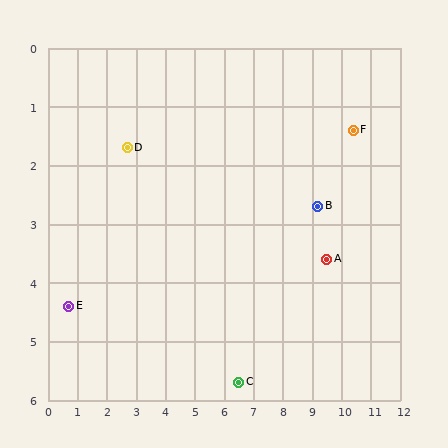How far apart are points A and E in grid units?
Points A and E are about 8.8 grid units apart.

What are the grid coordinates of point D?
Point D is at approximately (2.7, 1.7).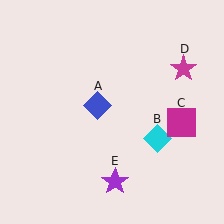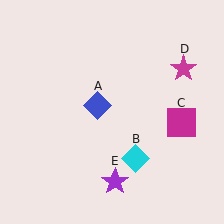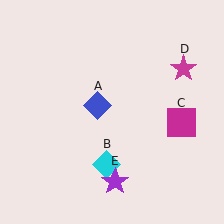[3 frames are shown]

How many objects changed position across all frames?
1 object changed position: cyan diamond (object B).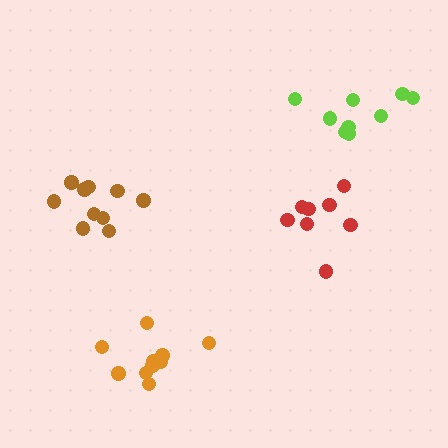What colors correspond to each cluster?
The clusters are colored: red, lime, brown, orange.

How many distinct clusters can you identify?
There are 4 distinct clusters.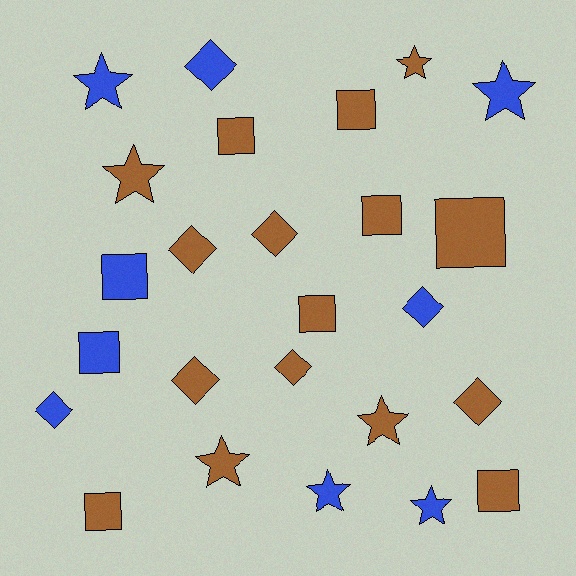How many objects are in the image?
There are 25 objects.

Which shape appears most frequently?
Square, with 9 objects.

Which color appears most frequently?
Brown, with 16 objects.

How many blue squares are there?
There are 2 blue squares.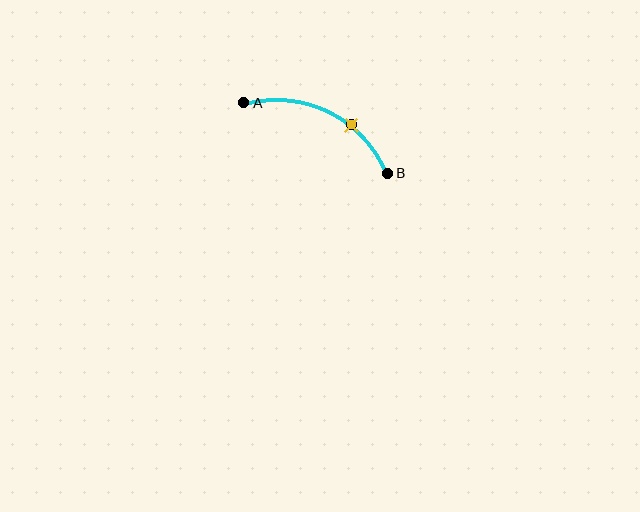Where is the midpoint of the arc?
The arc midpoint is the point on the curve farthest from the straight line joining A and B. It sits above that line.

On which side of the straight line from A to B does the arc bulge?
The arc bulges above the straight line connecting A and B.